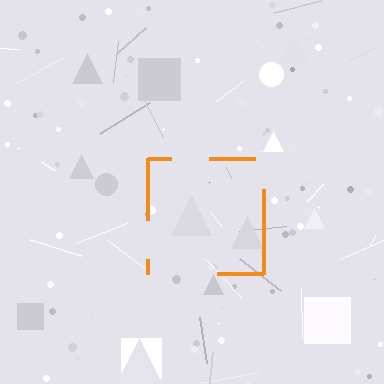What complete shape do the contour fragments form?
The contour fragments form a square.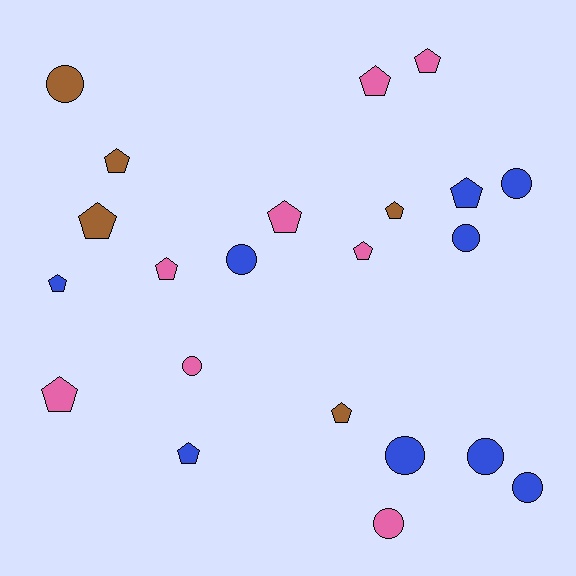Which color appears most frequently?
Blue, with 9 objects.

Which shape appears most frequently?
Pentagon, with 13 objects.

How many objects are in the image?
There are 22 objects.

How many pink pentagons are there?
There are 6 pink pentagons.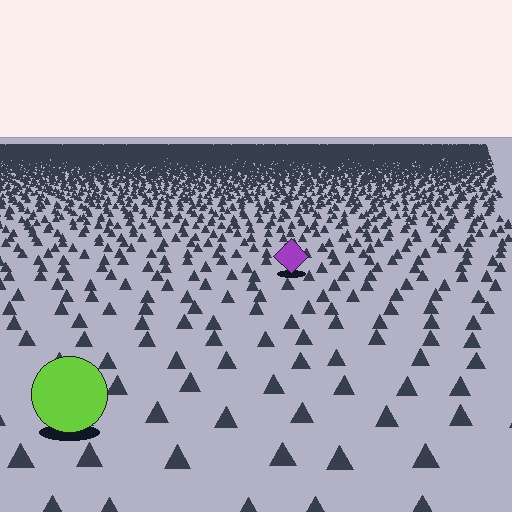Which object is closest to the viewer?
The lime circle is closest. The texture marks near it are larger and more spread out.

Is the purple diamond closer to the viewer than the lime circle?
No. The lime circle is closer — you can tell from the texture gradient: the ground texture is coarser near it.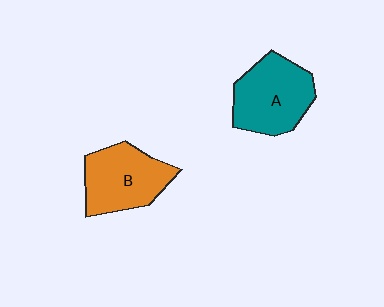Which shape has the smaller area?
Shape B (orange).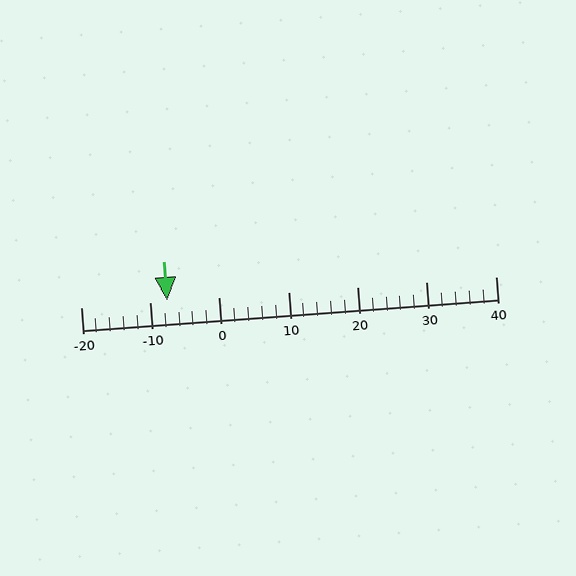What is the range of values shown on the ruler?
The ruler shows values from -20 to 40.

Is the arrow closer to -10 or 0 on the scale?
The arrow is closer to -10.